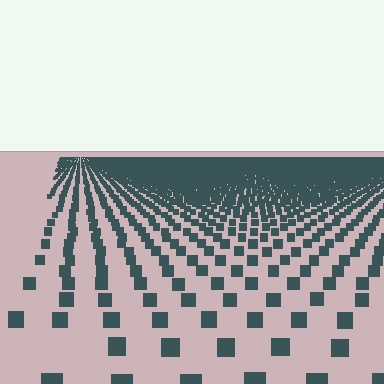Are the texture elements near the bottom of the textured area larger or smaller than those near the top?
Larger. Near the bottom, elements are closer to the viewer and appear at a bigger on-screen size.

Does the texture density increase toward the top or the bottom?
Density increases toward the top.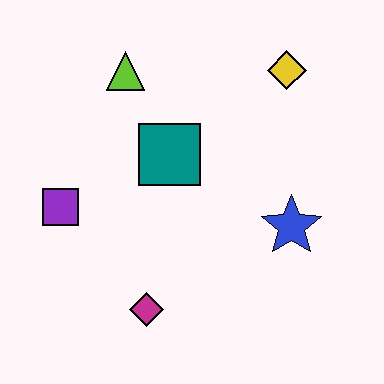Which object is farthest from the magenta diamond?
The yellow diamond is farthest from the magenta diamond.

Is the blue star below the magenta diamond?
No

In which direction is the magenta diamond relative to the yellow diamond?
The magenta diamond is below the yellow diamond.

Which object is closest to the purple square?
The teal square is closest to the purple square.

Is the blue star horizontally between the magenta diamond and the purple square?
No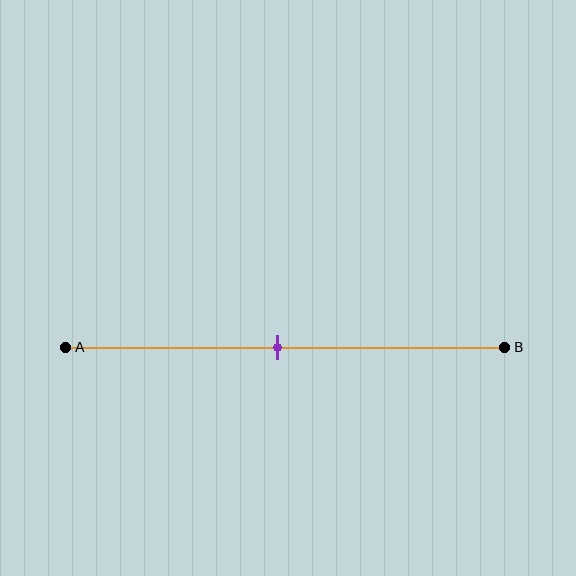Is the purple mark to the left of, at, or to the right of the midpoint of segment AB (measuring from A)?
The purple mark is approximately at the midpoint of segment AB.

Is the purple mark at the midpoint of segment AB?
Yes, the mark is approximately at the midpoint.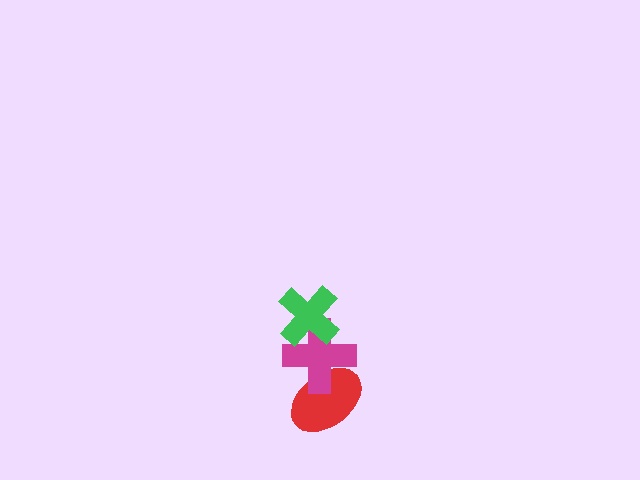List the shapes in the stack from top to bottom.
From top to bottom: the green cross, the magenta cross, the red ellipse.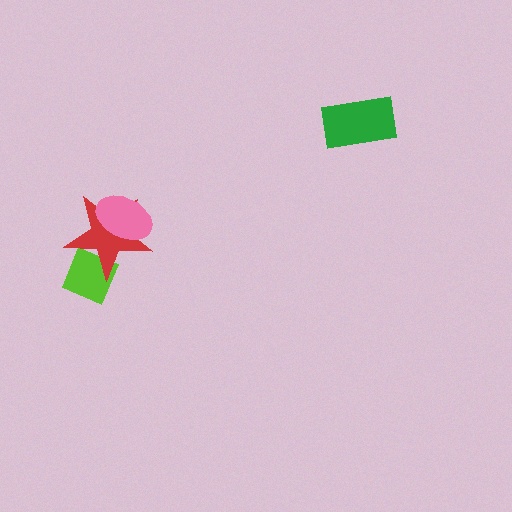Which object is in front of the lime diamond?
The red star is in front of the lime diamond.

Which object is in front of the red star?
The pink ellipse is in front of the red star.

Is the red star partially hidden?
Yes, it is partially covered by another shape.